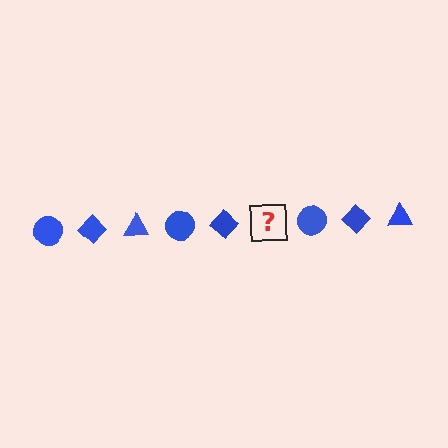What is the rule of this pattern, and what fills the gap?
The rule is that the pattern cycles through circle, diamond, triangle shapes in blue. The gap should be filled with a blue triangle.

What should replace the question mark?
The question mark should be replaced with a blue triangle.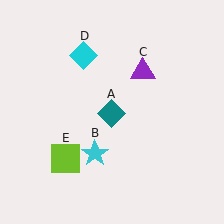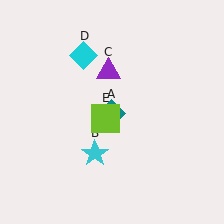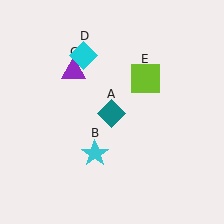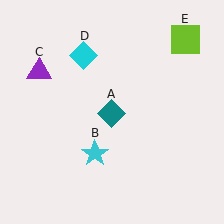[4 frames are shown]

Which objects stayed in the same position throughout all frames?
Teal diamond (object A) and cyan star (object B) and cyan diamond (object D) remained stationary.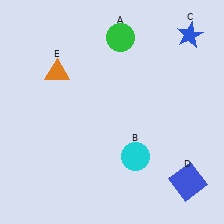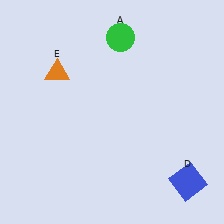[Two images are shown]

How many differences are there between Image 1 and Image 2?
There are 2 differences between the two images.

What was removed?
The blue star (C), the cyan circle (B) were removed in Image 2.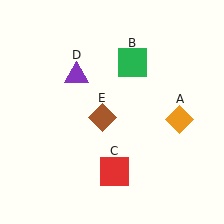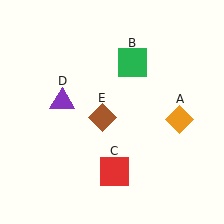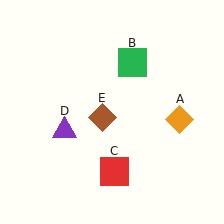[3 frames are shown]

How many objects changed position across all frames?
1 object changed position: purple triangle (object D).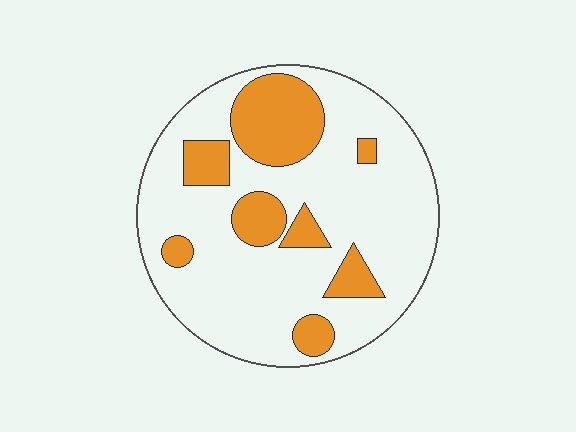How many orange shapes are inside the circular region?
8.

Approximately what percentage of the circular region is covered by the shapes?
Approximately 25%.